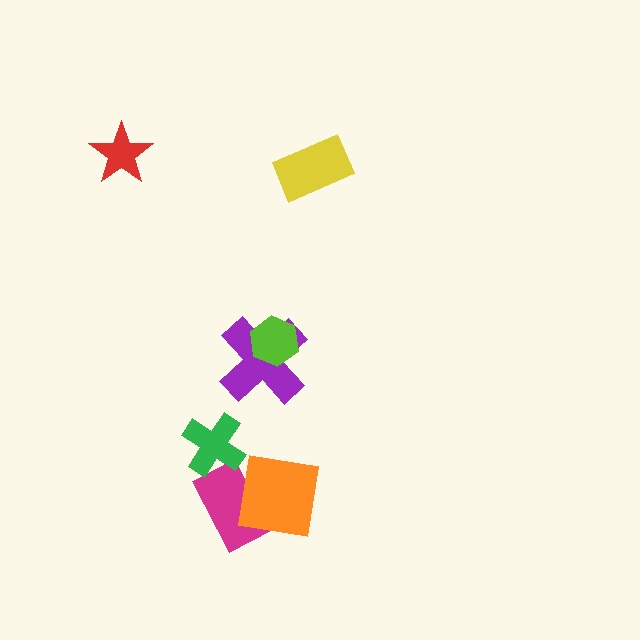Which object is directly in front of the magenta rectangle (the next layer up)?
The orange square is directly in front of the magenta rectangle.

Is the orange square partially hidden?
No, no other shape covers it.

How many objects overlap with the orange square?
1 object overlaps with the orange square.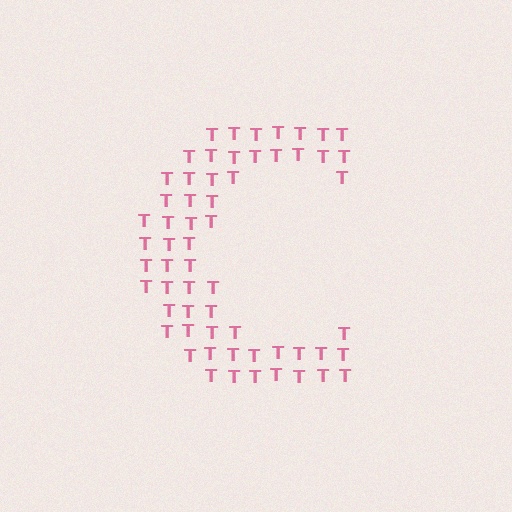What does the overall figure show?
The overall figure shows the letter C.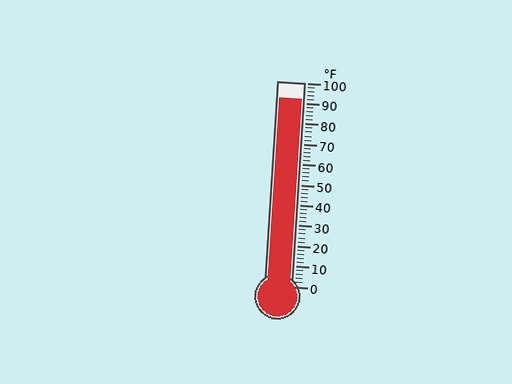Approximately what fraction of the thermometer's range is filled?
The thermometer is filled to approximately 90% of its range.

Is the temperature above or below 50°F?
The temperature is above 50°F.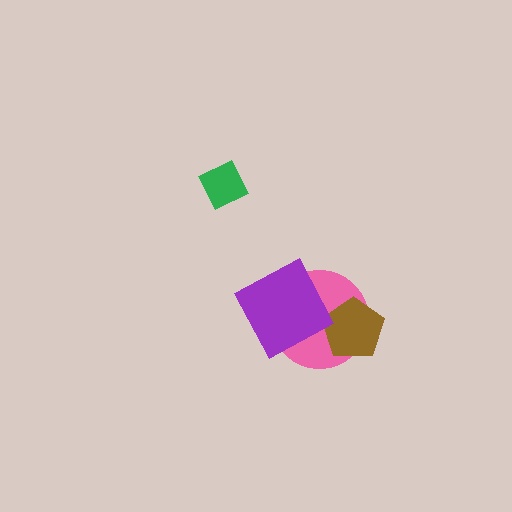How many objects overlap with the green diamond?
0 objects overlap with the green diamond.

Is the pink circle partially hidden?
Yes, it is partially covered by another shape.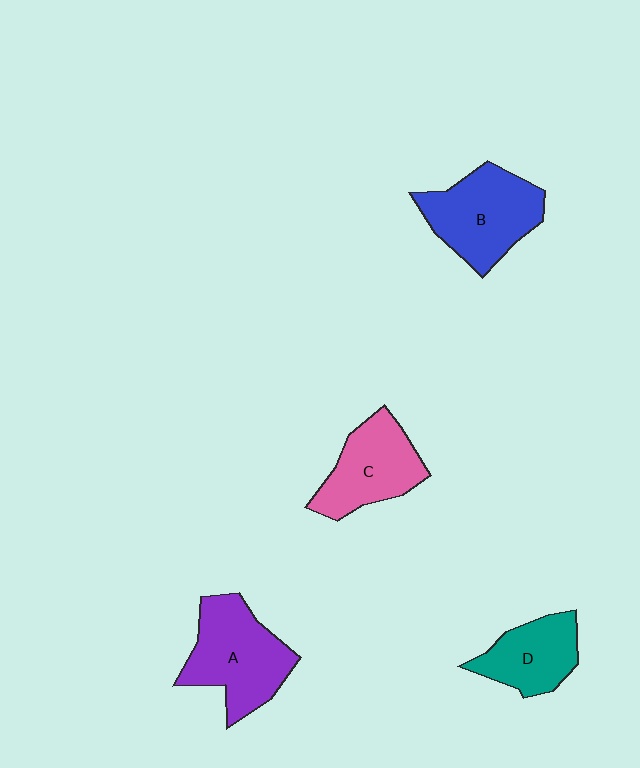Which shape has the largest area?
Shape A (purple).